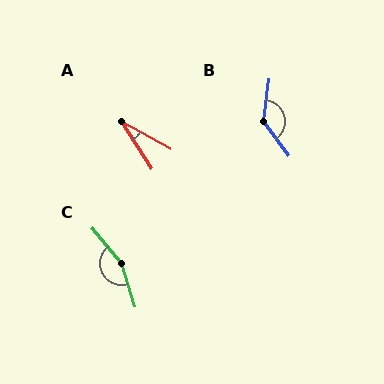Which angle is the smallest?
A, at approximately 29 degrees.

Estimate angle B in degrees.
Approximately 137 degrees.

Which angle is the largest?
C, at approximately 158 degrees.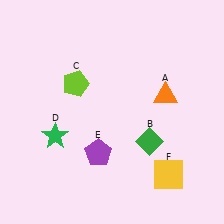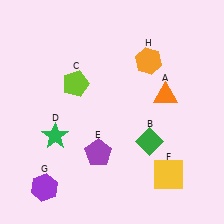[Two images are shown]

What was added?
A purple hexagon (G), an orange hexagon (H) were added in Image 2.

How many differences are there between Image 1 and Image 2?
There are 2 differences between the two images.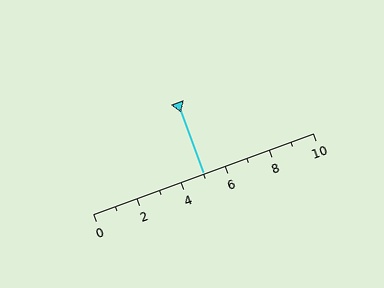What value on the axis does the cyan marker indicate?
The marker indicates approximately 5.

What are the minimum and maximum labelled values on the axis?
The axis runs from 0 to 10.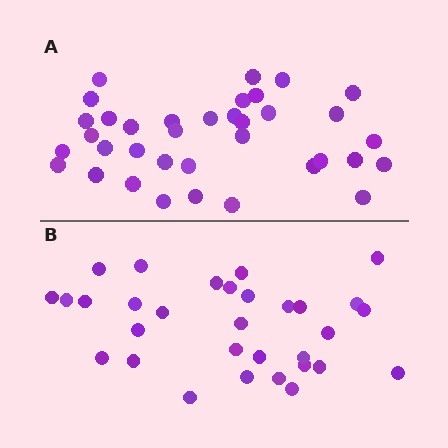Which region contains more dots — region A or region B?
Region A (the top region) has more dots.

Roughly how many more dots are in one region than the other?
Region A has about 5 more dots than region B.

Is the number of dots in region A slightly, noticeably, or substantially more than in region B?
Region A has only slightly more — the two regions are fairly close. The ratio is roughly 1.2 to 1.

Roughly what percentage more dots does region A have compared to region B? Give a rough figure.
About 15% more.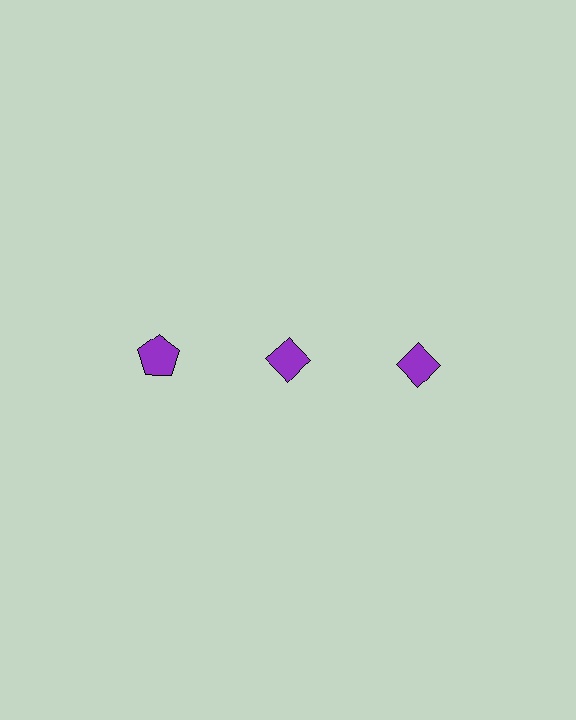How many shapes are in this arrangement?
There are 3 shapes arranged in a grid pattern.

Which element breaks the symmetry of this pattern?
The purple pentagon in the top row, leftmost column breaks the symmetry. All other shapes are purple diamonds.